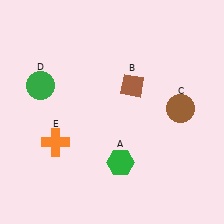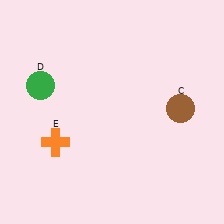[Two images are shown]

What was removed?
The green hexagon (A), the brown diamond (B) were removed in Image 2.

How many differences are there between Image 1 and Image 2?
There are 2 differences between the two images.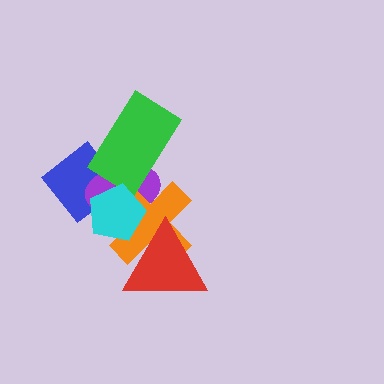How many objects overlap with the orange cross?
4 objects overlap with the orange cross.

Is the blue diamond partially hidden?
Yes, it is partially covered by another shape.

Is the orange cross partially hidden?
Yes, it is partially covered by another shape.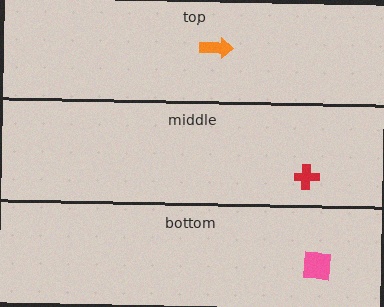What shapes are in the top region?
The orange arrow.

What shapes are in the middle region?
The red cross.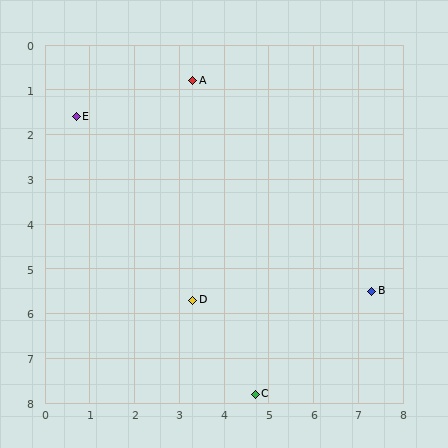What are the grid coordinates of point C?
Point C is at approximately (4.7, 7.8).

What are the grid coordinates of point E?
Point E is at approximately (0.7, 1.6).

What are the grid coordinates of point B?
Point B is at approximately (7.3, 5.5).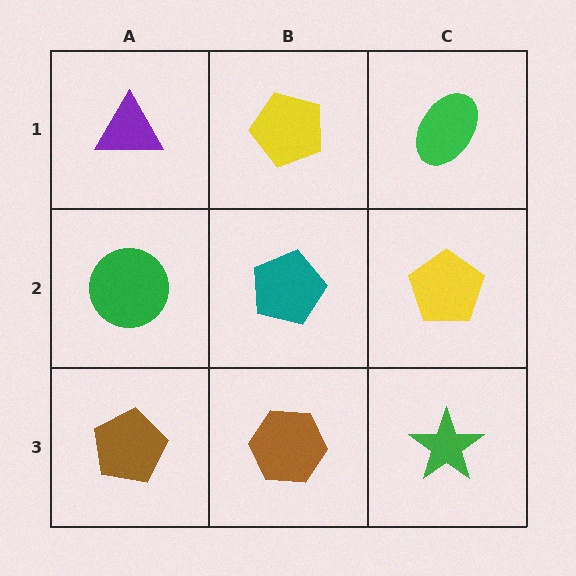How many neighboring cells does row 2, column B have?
4.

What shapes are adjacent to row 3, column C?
A yellow pentagon (row 2, column C), a brown hexagon (row 3, column B).